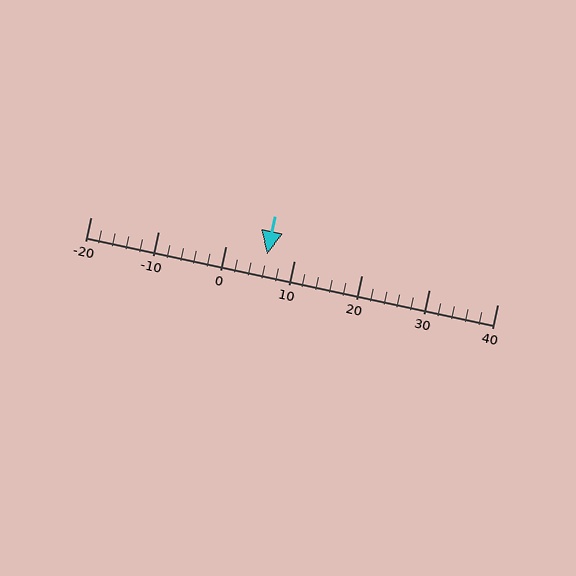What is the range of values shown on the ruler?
The ruler shows values from -20 to 40.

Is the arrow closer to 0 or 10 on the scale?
The arrow is closer to 10.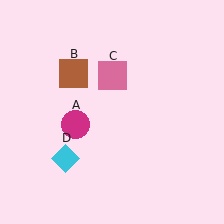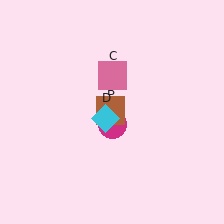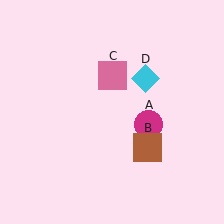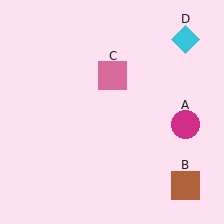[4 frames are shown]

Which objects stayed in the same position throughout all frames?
Pink square (object C) remained stationary.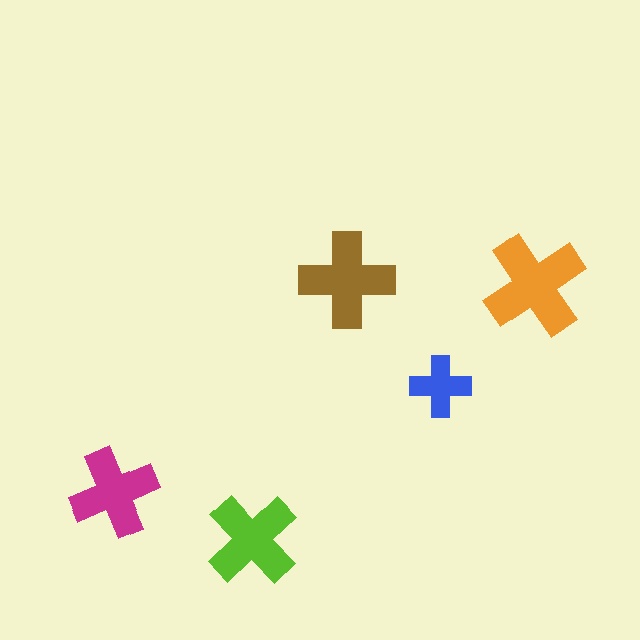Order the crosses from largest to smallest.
the orange one, the brown one, the lime one, the magenta one, the blue one.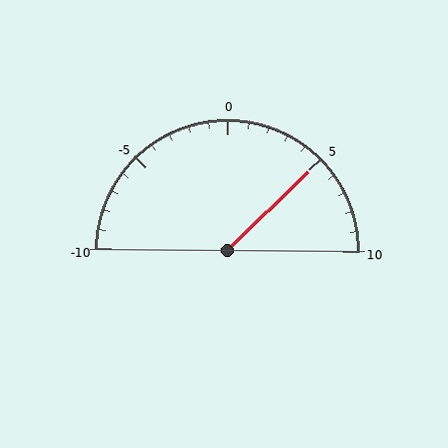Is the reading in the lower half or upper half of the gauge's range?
The reading is in the upper half of the range (-10 to 10).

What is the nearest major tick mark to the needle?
The nearest major tick mark is 5.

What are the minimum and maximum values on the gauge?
The gauge ranges from -10 to 10.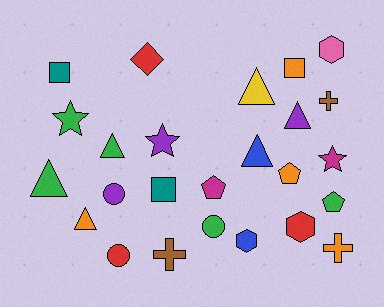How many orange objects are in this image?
There are 4 orange objects.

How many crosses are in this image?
There are 3 crosses.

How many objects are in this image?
There are 25 objects.